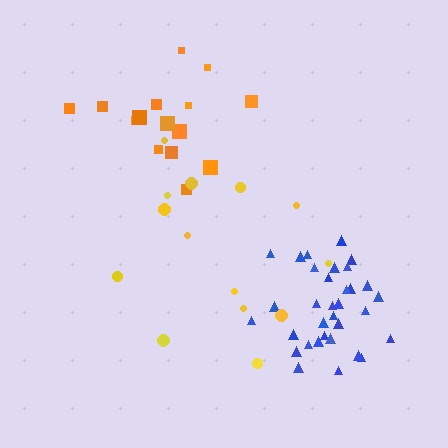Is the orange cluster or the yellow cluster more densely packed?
Orange.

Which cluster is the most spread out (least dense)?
Yellow.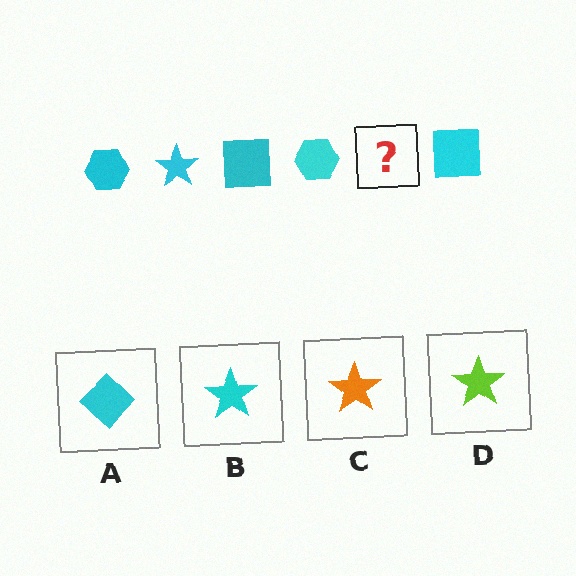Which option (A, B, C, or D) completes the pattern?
B.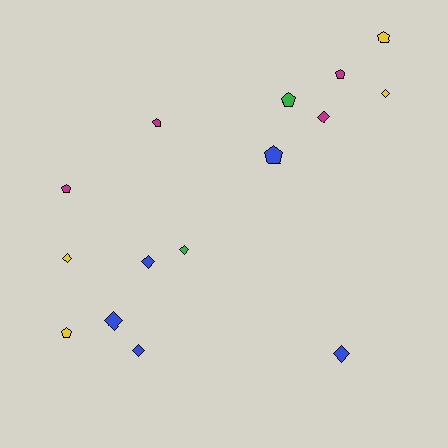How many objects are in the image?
There are 15 objects.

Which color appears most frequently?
Blue, with 5 objects.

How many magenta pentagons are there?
There are 3 magenta pentagons.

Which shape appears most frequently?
Diamond, with 8 objects.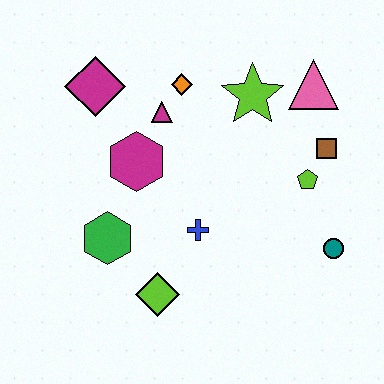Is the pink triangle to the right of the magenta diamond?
Yes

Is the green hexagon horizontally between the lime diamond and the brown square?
No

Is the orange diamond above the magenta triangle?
Yes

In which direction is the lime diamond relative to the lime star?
The lime diamond is below the lime star.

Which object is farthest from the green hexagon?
The pink triangle is farthest from the green hexagon.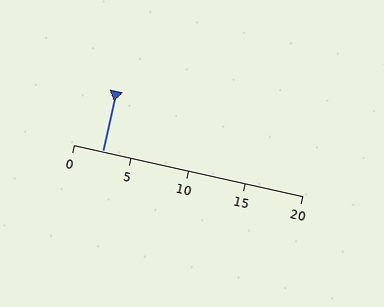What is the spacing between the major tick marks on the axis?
The major ticks are spaced 5 apart.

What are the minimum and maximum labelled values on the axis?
The axis runs from 0 to 20.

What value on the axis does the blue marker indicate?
The marker indicates approximately 2.5.